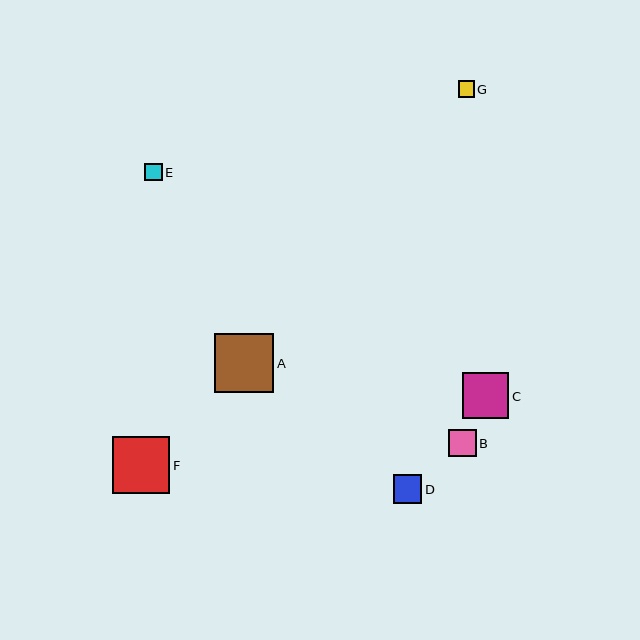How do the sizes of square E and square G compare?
Square E and square G are approximately the same size.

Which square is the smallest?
Square G is the smallest with a size of approximately 16 pixels.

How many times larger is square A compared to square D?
Square A is approximately 2.1 times the size of square D.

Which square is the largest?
Square A is the largest with a size of approximately 59 pixels.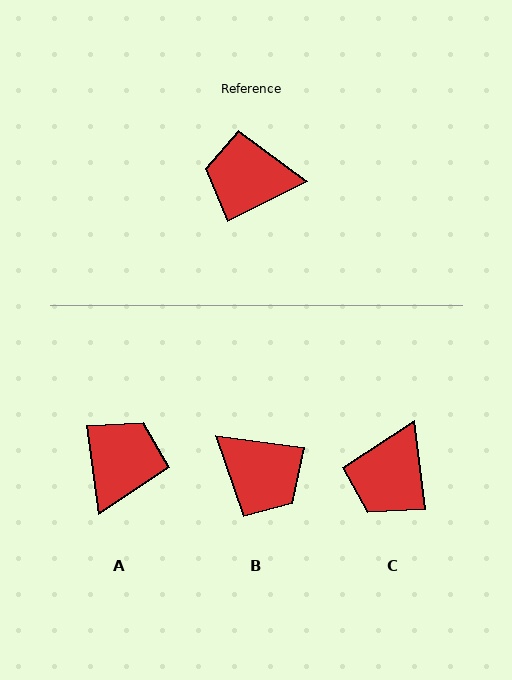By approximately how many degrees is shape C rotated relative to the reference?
Approximately 70 degrees counter-clockwise.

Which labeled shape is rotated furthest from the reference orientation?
B, about 145 degrees away.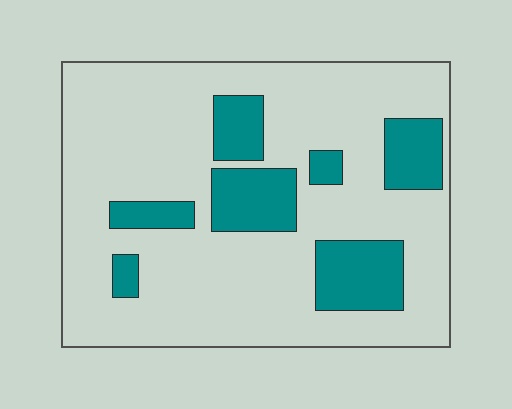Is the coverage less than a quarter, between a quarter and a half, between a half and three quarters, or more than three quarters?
Less than a quarter.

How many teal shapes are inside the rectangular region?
7.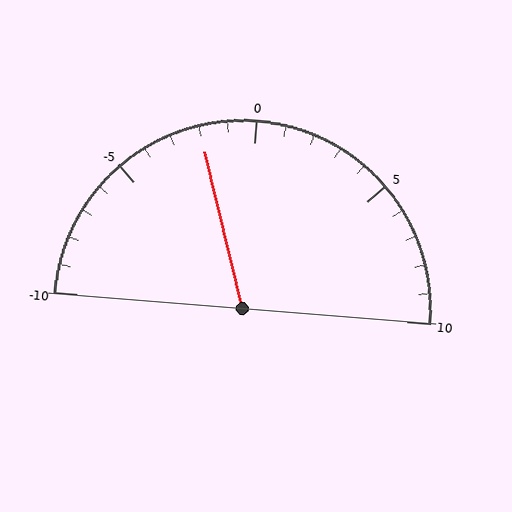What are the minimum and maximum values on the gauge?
The gauge ranges from -10 to 10.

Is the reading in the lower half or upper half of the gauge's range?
The reading is in the lower half of the range (-10 to 10).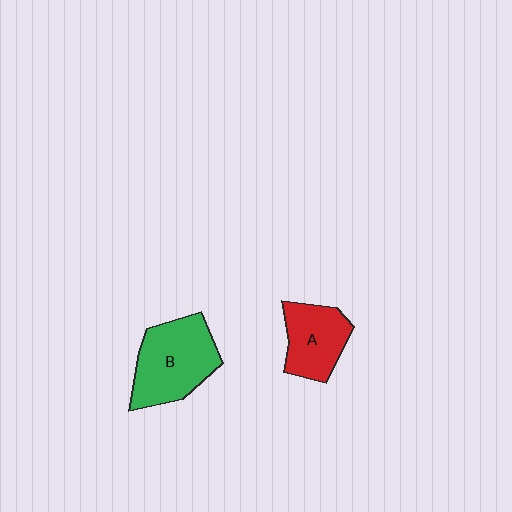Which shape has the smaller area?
Shape A (red).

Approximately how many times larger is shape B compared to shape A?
Approximately 1.4 times.